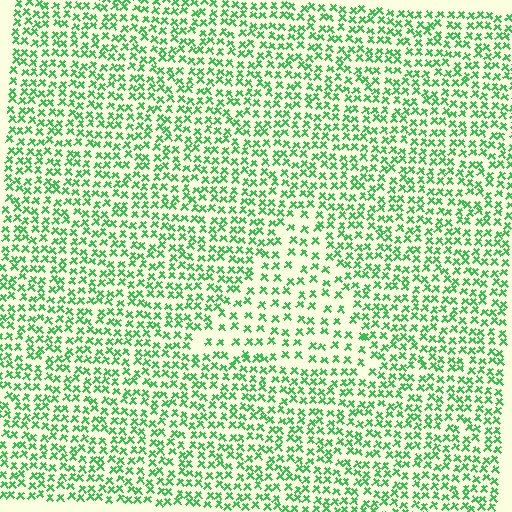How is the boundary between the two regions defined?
The boundary is defined by a change in element density (approximately 1.7x ratio). All elements are the same color, size, and shape.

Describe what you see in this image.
The image contains small green elements arranged at two different densities. A triangle-shaped region is visible where the elements are less densely packed than the surrounding area.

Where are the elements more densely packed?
The elements are more densely packed outside the triangle boundary.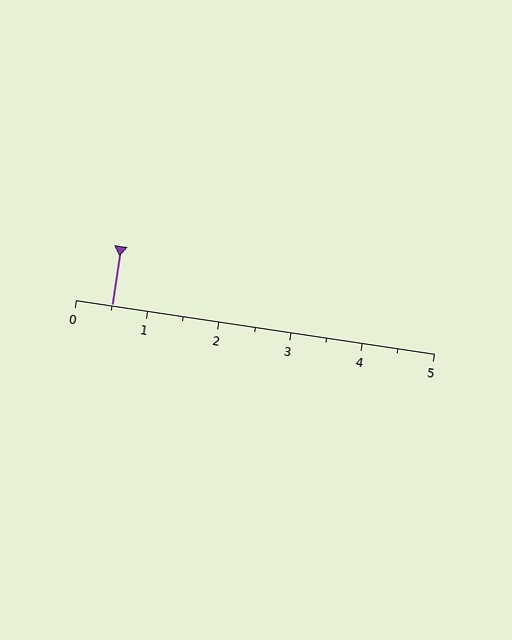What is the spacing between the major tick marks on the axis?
The major ticks are spaced 1 apart.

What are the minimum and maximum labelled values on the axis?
The axis runs from 0 to 5.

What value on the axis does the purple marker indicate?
The marker indicates approximately 0.5.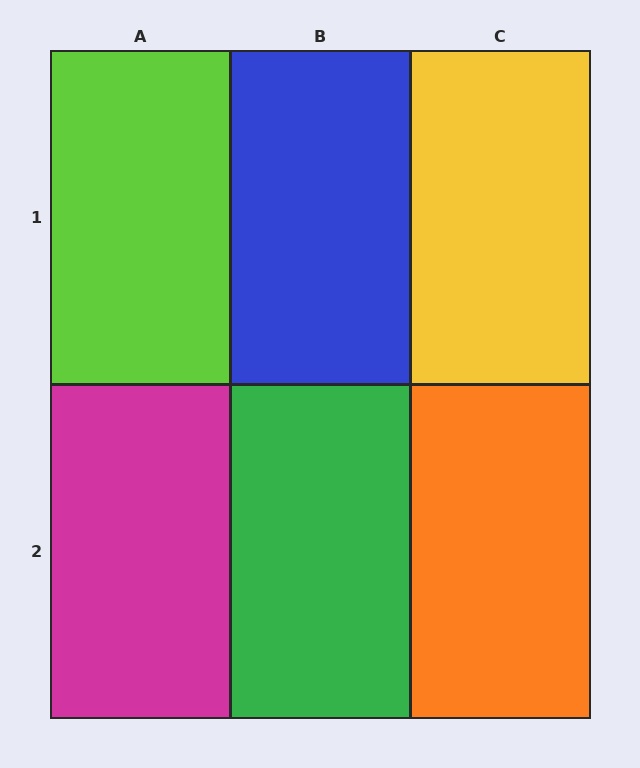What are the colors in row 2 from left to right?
Magenta, green, orange.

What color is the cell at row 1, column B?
Blue.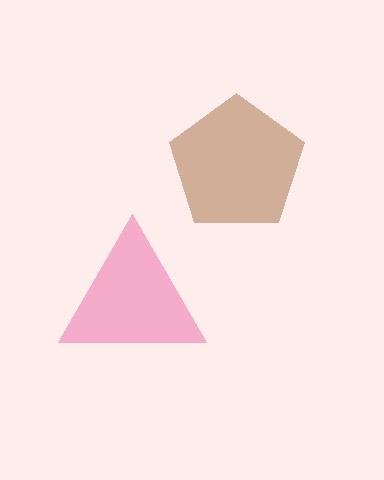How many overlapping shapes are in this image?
There are 2 overlapping shapes in the image.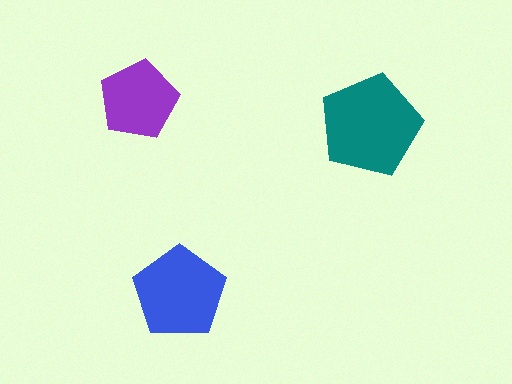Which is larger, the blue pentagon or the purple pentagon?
The blue one.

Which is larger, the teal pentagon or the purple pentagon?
The teal one.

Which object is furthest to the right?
The teal pentagon is rightmost.